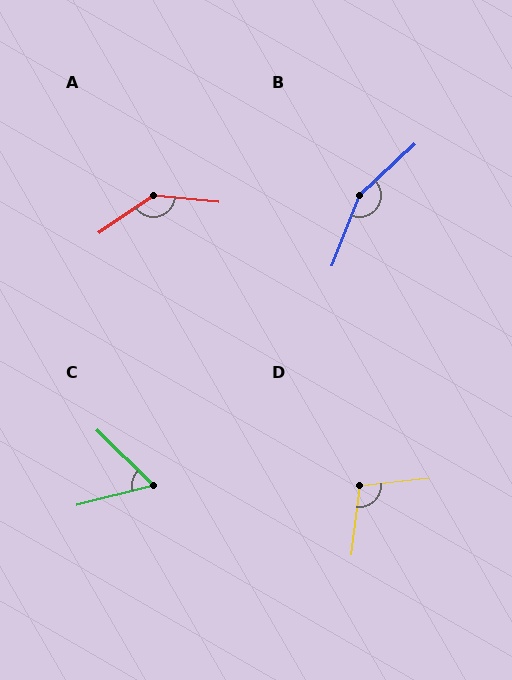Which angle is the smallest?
C, at approximately 58 degrees.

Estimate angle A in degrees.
Approximately 140 degrees.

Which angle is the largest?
B, at approximately 155 degrees.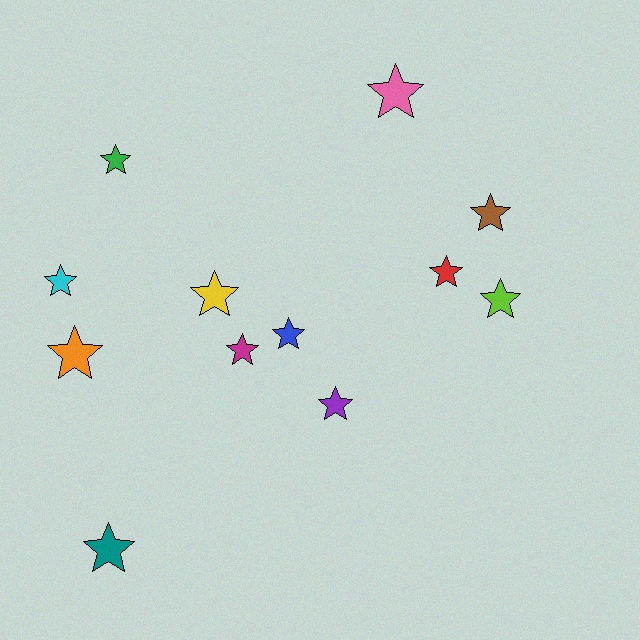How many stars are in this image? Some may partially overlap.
There are 12 stars.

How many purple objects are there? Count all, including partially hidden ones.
There is 1 purple object.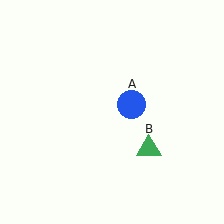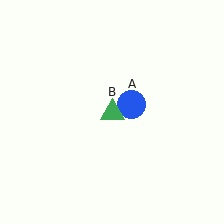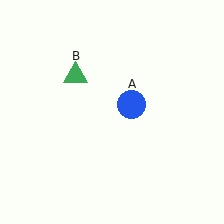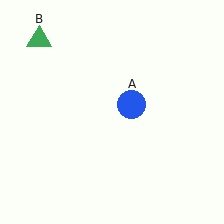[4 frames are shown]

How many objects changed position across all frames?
1 object changed position: green triangle (object B).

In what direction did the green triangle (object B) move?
The green triangle (object B) moved up and to the left.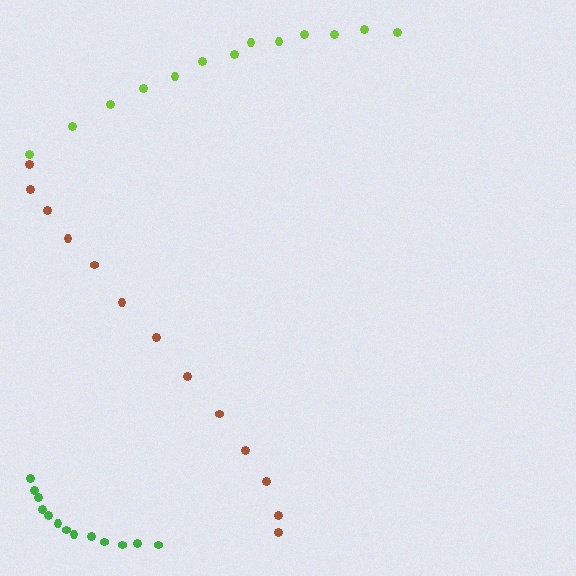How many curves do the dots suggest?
There are 3 distinct paths.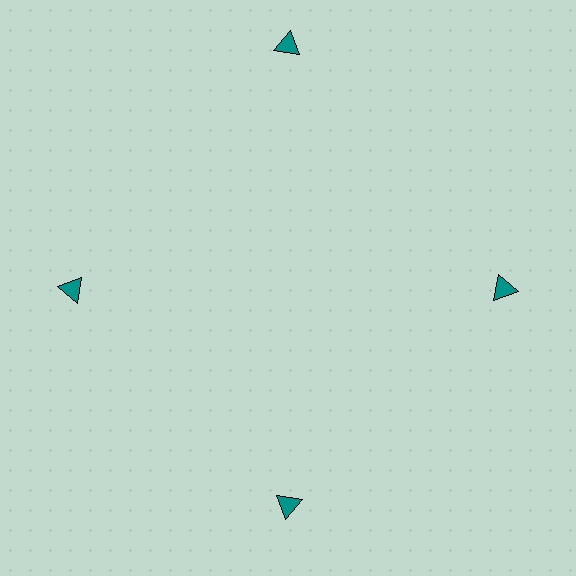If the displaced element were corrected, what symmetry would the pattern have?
It would have 4-fold rotational symmetry — the pattern would map onto itself every 90 degrees.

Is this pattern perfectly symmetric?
No. The 4 teal triangles are arranged in a ring, but one element near the 12 o'clock position is pushed outward from the center, breaking the 4-fold rotational symmetry.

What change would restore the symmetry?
The symmetry would be restored by moving it inward, back onto the ring so that all 4 triangles sit at equal angles and equal distance from the center.